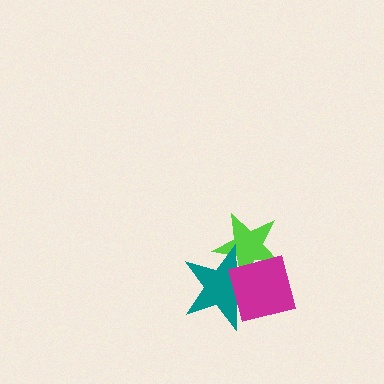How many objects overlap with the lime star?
2 objects overlap with the lime star.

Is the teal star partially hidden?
Yes, it is partially covered by another shape.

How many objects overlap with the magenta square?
2 objects overlap with the magenta square.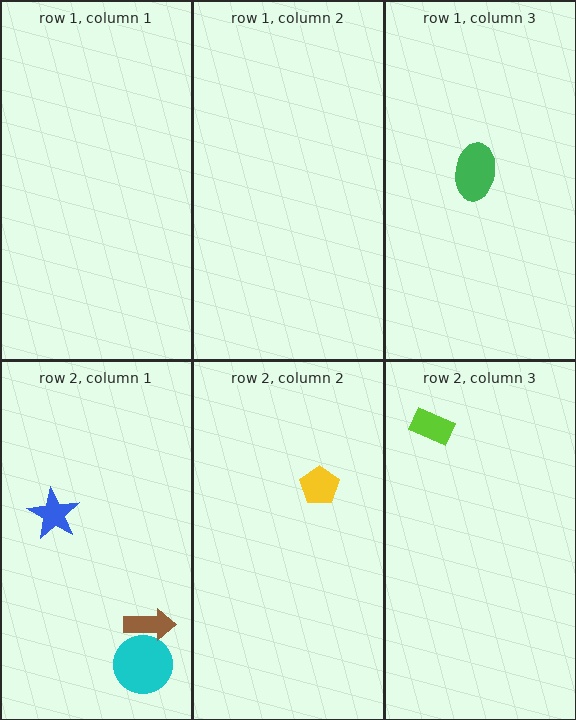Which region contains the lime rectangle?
The row 2, column 3 region.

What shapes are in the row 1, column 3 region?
The green ellipse.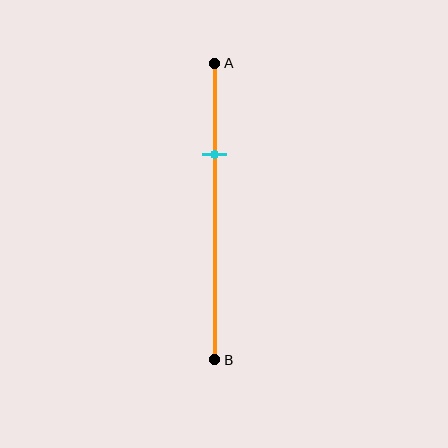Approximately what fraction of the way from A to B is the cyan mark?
The cyan mark is approximately 30% of the way from A to B.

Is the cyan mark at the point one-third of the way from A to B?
Yes, the mark is approximately at the one-third point.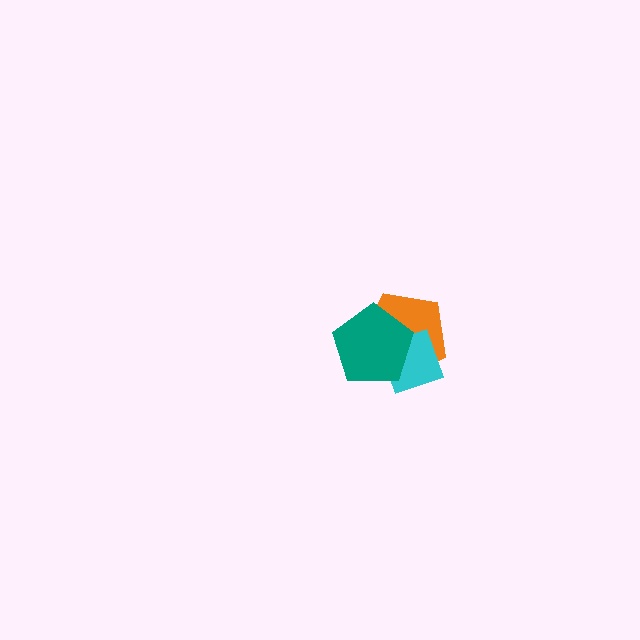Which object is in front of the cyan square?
The teal pentagon is in front of the cyan square.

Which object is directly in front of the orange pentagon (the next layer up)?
The cyan square is directly in front of the orange pentagon.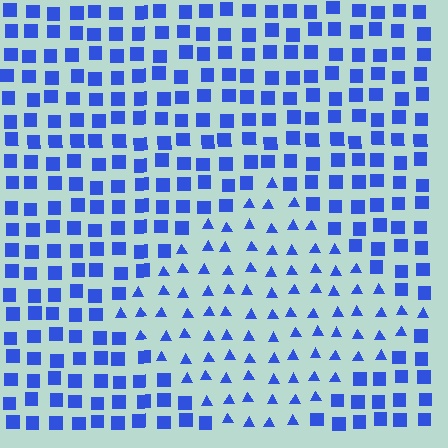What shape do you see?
I see a diamond.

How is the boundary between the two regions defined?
The boundary is defined by a change in element shape: triangles inside vs. squares outside. All elements share the same color and spacing.